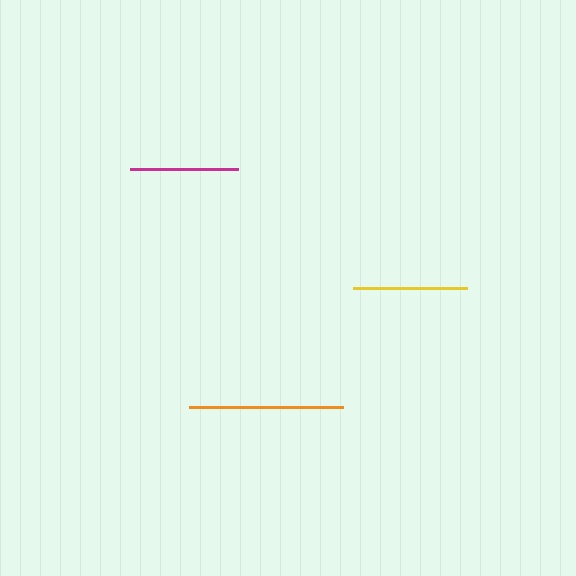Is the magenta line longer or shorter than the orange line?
The orange line is longer than the magenta line.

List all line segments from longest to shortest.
From longest to shortest: orange, yellow, magenta.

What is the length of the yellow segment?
The yellow segment is approximately 114 pixels long.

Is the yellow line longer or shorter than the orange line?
The orange line is longer than the yellow line.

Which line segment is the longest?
The orange line is the longest at approximately 154 pixels.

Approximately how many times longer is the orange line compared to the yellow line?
The orange line is approximately 1.4 times the length of the yellow line.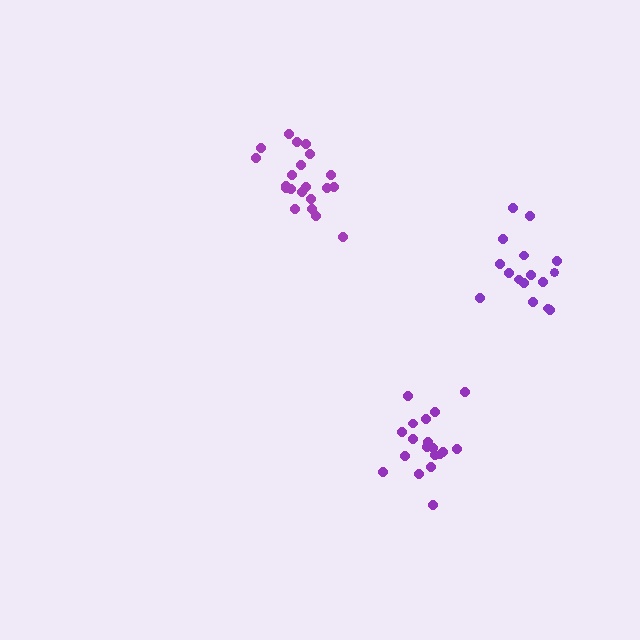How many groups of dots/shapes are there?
There are 3 groups.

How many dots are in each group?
Group 1: 19 dots, Group 2: 21 dots, Group 3: 16 dots (56 total).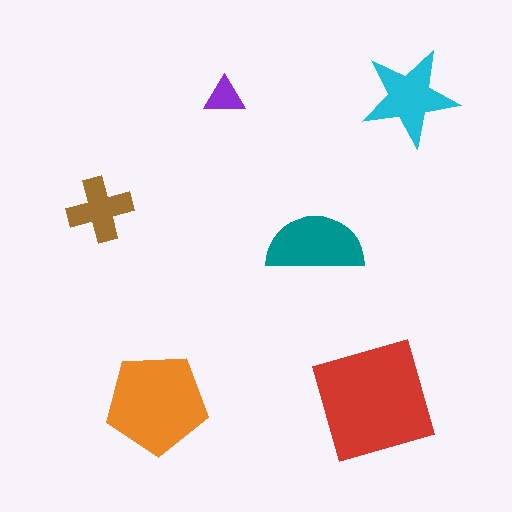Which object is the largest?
The red square.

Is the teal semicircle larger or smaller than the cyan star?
Larger.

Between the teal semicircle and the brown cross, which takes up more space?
The teal semicircle.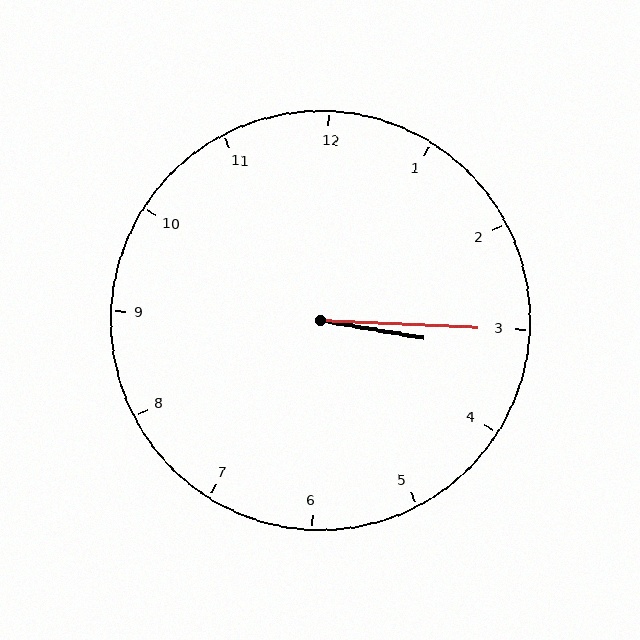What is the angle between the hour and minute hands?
Approximately 8 degrees.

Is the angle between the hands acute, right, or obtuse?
It is acute.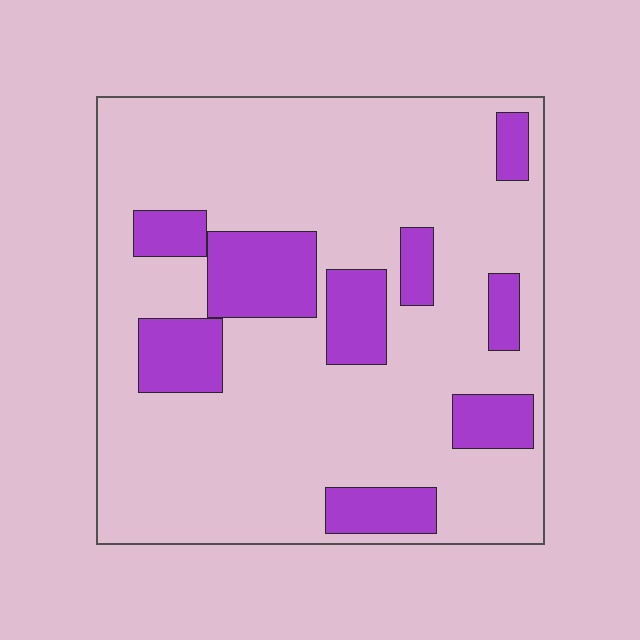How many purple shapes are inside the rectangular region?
9.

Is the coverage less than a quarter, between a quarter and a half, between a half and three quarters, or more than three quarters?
Less than a quarter.